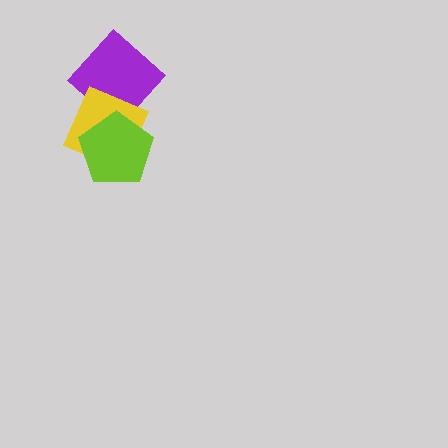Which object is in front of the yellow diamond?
The lime pentagon is in front of the yellow diamond.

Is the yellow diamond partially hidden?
Yes, it is partially covered by another shape.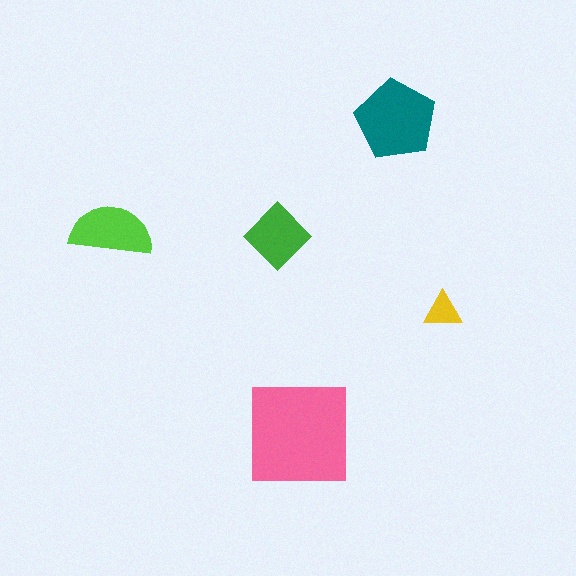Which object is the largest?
The pink square.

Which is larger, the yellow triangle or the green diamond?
The green diamond.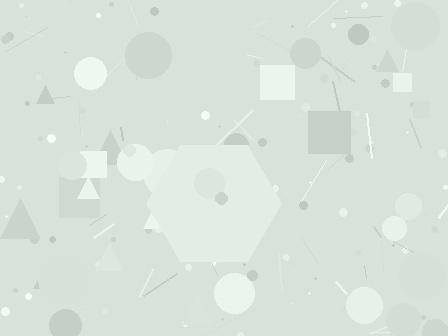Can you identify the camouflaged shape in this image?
The camouflaged shape is a hexagon.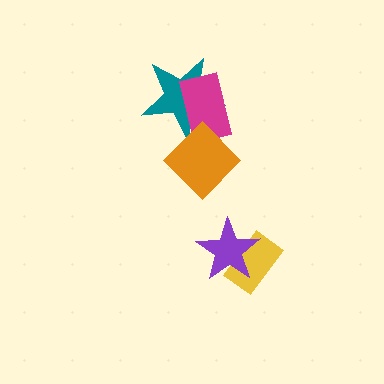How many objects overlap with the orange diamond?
2 objects overlap with the orange diamond.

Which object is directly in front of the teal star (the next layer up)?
The magenta rectangle is directly in front of the teal star.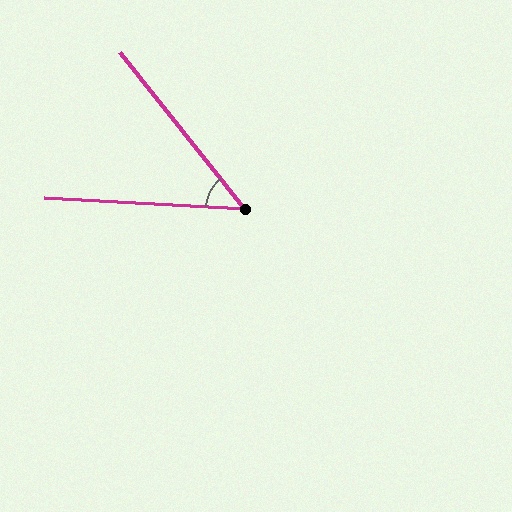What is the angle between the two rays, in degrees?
Approximately 48 degrees.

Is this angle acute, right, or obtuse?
It is acute.